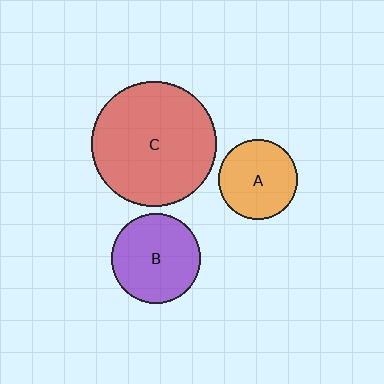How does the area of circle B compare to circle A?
Approximately 1.3 times.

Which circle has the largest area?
Circle C (red).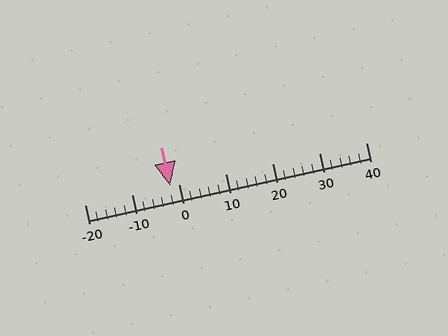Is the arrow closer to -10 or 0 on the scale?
The arrow is closer to 0.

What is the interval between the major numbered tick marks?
The major tick marks are spaced 10 units apart.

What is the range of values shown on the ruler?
The ruler shows values from -20 to 40.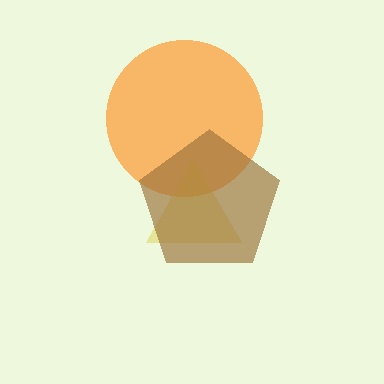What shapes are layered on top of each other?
The layered shapes are: an orange circle, a yellow triangle, a brown pentagon.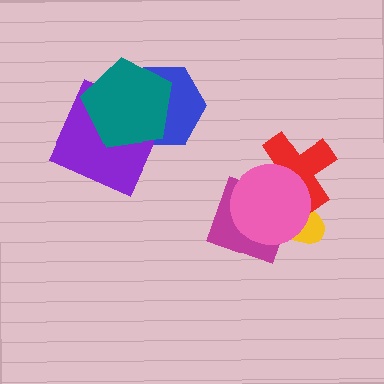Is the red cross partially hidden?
Yes, it is partially covered by another shape.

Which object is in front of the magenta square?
The pink circle is in front of the magenta square.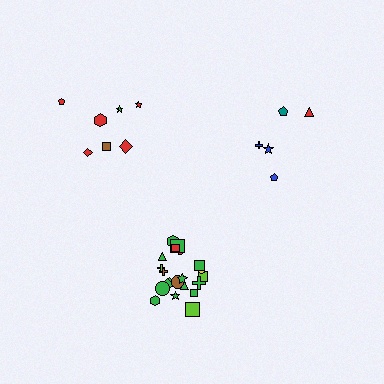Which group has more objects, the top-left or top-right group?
The top-left group.